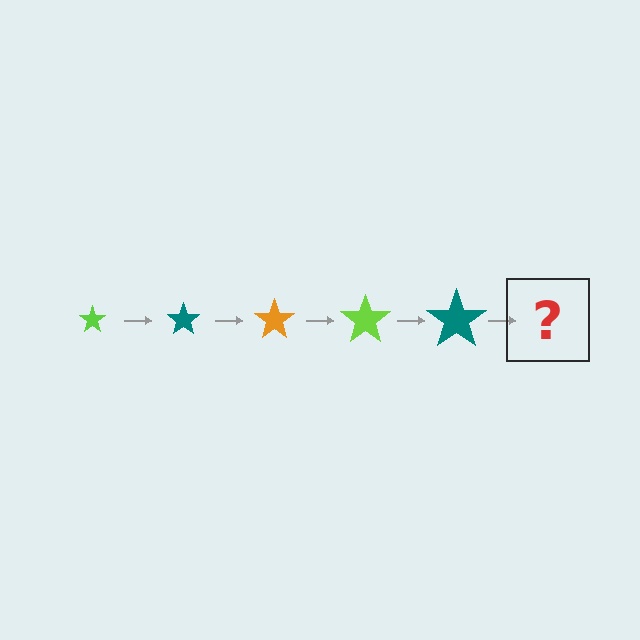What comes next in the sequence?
The next element should be an orange star, larger than the previous one.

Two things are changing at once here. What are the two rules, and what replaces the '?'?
The two rules are that the star grows larger each step and the color cycles through lime, teal, and orange. The '?' should be an orange star, larger than the previous one.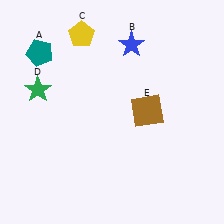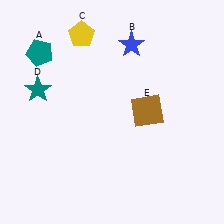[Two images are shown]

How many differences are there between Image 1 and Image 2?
There is 1 difference between the two images.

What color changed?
The star (D) changed from green in Image 1 to teal in Image 2.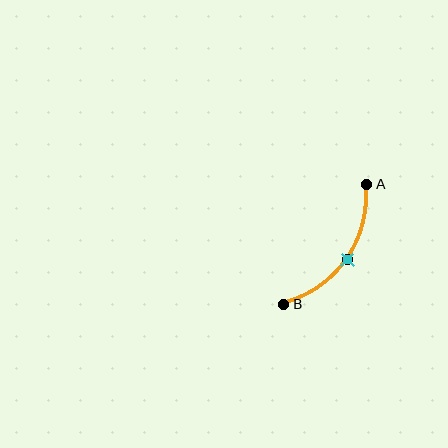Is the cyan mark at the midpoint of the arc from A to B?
Yes. The cyan mark lies on the arc at equal arc-length from both A and B — it is the arc midpoint.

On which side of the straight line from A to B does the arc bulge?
The arc bulges below and to the right of the straight line connecting A and B.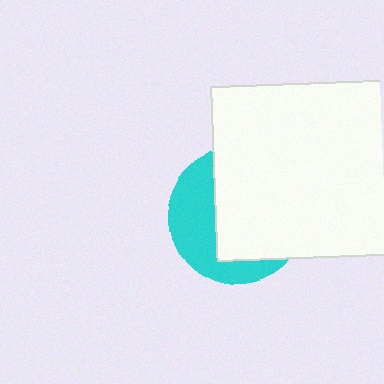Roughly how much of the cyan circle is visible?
A small part of it is visible (roughly 38%).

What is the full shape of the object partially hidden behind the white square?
The partially hidden object is a cyan circle.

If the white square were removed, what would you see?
You would see the complete cyan circle.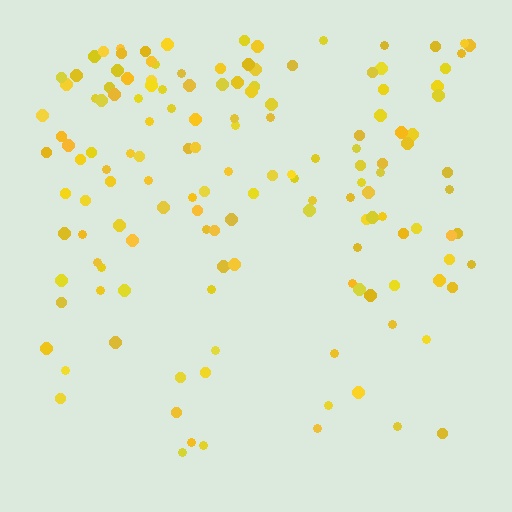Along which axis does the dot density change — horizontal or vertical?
Vertical.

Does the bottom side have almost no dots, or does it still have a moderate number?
Still a moderate number, just noticeably fewer than the top.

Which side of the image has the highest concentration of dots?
The top.